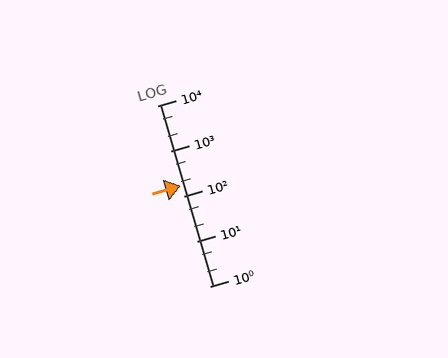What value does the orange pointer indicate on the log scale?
The pointer indicates approximately 170.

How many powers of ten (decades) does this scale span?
The scale spans 4 decades, from 1 to 10000.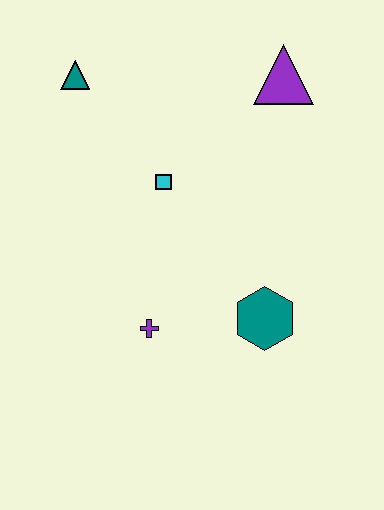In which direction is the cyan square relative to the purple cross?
The cyan square is above the purple cross.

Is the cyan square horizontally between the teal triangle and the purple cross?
No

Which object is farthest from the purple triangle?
The purple cross is farthest from the purple triangle.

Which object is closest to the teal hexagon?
The purple cross is closest to the teal hexagon.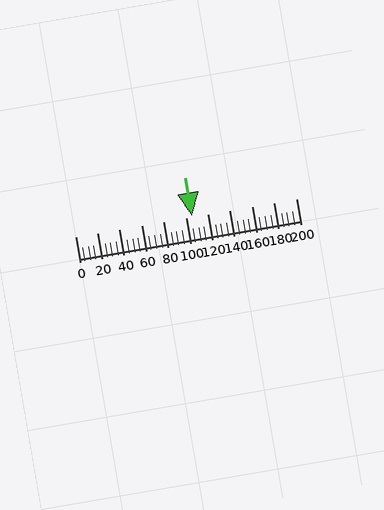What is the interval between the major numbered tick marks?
The major tick marks are spaced 20 units apart.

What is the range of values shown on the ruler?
The ruler shows values from 0 to 200.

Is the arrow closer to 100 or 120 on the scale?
The arrow is closer to 100.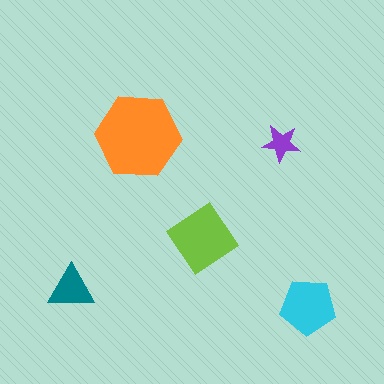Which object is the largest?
The orange hexagon.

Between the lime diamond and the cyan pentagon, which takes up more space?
The lime diamond.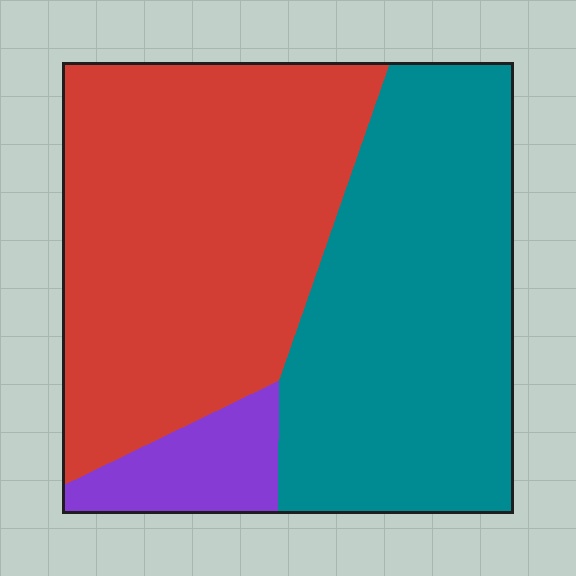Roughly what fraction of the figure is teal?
Teal takes up about two fifths (2/5) of the figure.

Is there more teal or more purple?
Teal.